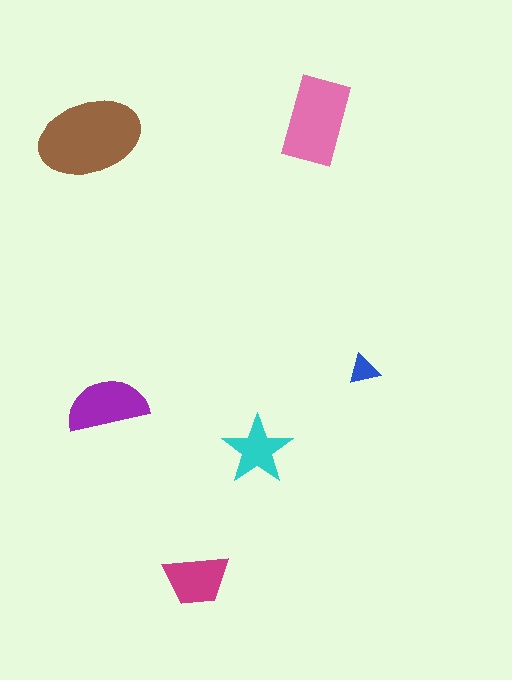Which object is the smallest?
The blue triangle.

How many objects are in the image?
There are 6 objects in the image.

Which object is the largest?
The brown ellipse.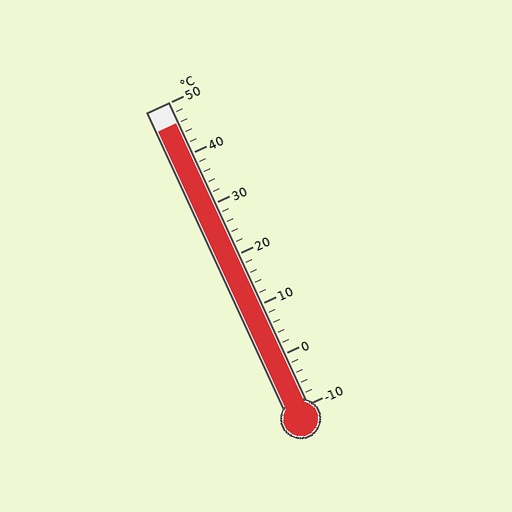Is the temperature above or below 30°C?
The temperature is above 30°C.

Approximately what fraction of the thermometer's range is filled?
The thermometer is filled to approximately 95% of its range.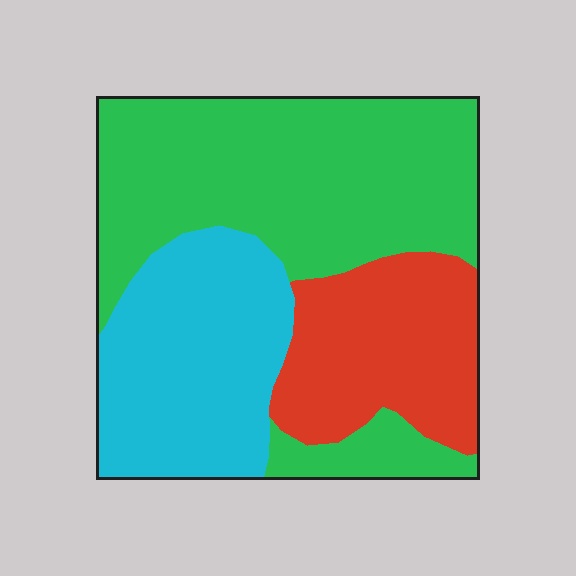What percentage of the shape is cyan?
Cyan takes up about one quarter (1/4) of the shape.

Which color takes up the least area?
Red, at roughly 25%.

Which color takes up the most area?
Green, at roughly 50%.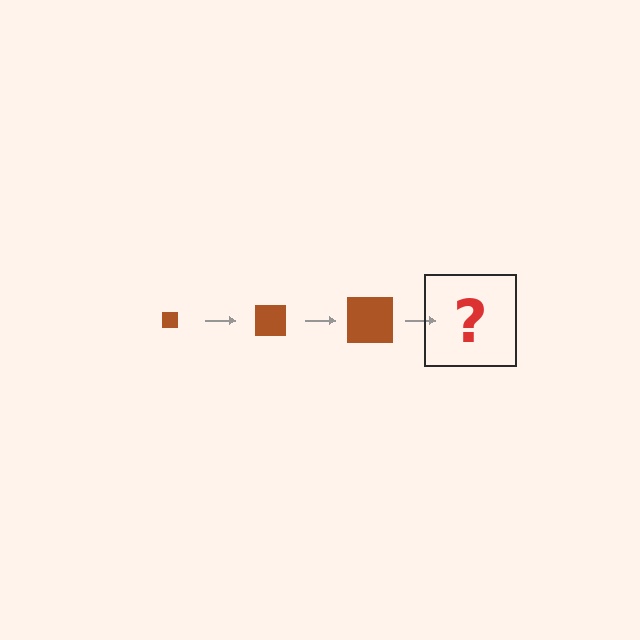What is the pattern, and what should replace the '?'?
The pattern is that the square gets progressively larger each step. The '?' should be a brown square, larger than the previous one.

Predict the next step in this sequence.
The next step is a brown square, larger than the previous one.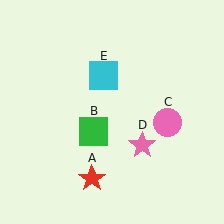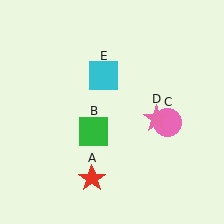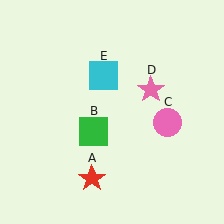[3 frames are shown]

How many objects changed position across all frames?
1 object changed position: pink star (object D).